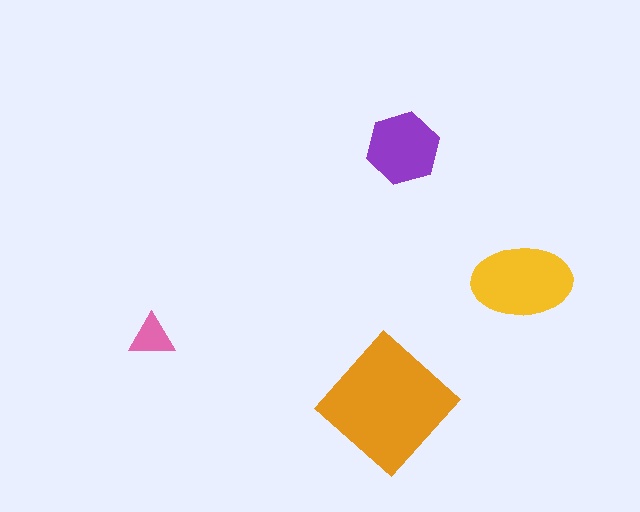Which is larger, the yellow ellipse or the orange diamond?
The orange diamond.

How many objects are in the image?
There are 4 objects in the image.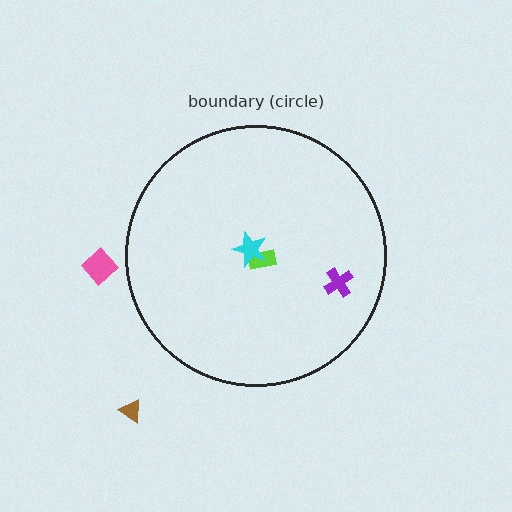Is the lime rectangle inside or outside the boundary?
Inside.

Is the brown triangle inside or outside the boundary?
Outside.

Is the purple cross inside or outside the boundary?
Inside.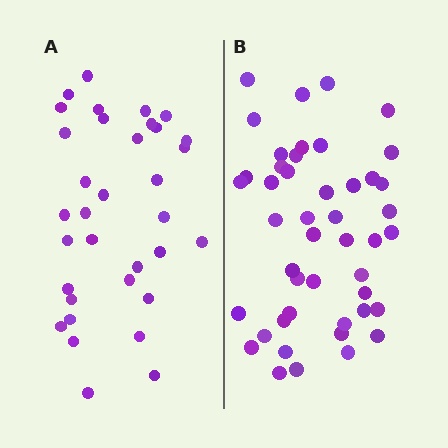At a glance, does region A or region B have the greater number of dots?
Region B (the right region) has more dots.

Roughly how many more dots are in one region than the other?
Region B has roughly 12 or so more dots than region A.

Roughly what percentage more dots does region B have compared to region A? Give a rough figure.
About 35% more.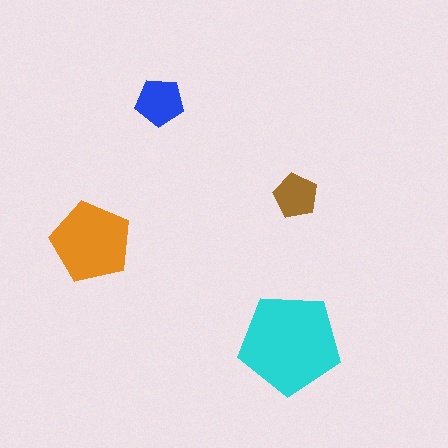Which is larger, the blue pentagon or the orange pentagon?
The orange one.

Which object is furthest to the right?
The brown pentagon is rightmost.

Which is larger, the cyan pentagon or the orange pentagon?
The cyan one.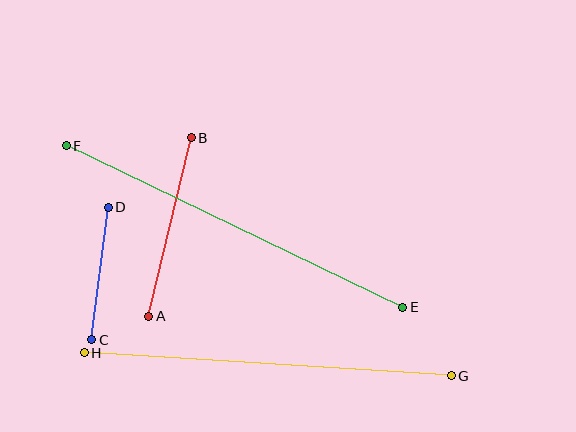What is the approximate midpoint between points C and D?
The midpoint is at approximately (100, 274) pixels.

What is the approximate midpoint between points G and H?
The midpoint is at approximately (268, 364) pixels.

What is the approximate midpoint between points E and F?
The midpoint is at approximately (234, 226) pixels.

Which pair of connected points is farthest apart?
Points E and F are farthest apart.